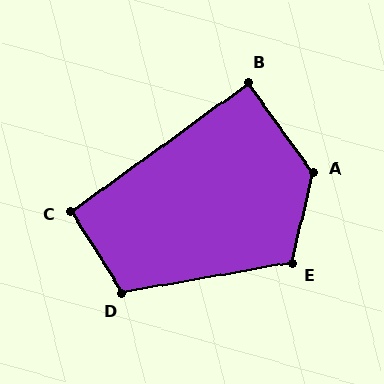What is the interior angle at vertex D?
Approximately 112 degrees (obtuse).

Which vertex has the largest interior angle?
A, at approximately 131 degrees.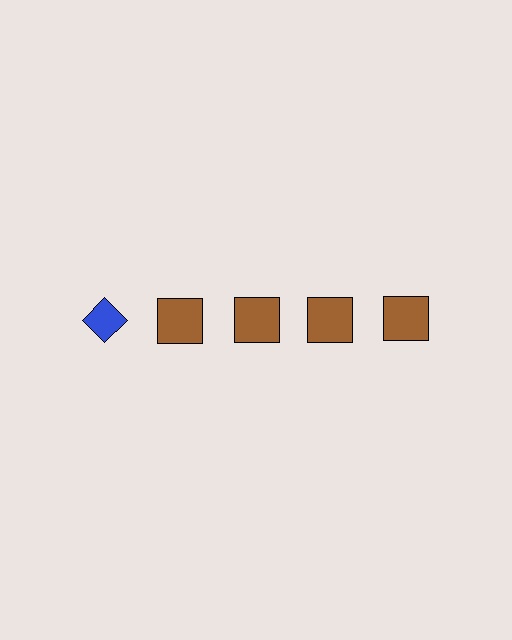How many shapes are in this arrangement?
There are 5 shapes arranged in a grid pattern.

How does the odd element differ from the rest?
It differs in both color (blue instead of brown) and shape (diamond instead of square).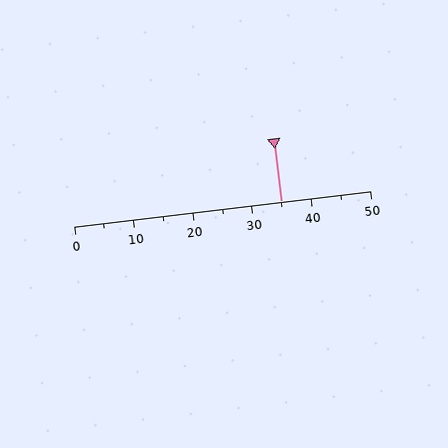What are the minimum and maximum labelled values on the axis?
The axis runs from 0 to 50.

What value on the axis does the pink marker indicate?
The marker indicates approximately 35.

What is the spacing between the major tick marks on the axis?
The major ticks are spaced 10 apart.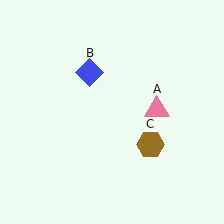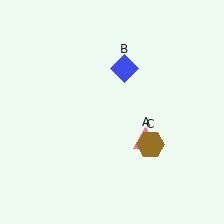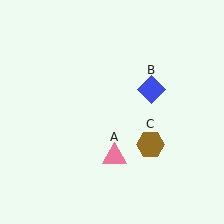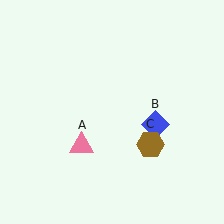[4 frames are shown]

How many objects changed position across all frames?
2 objects changed position: pink triangle (object A), blue diamond (object B).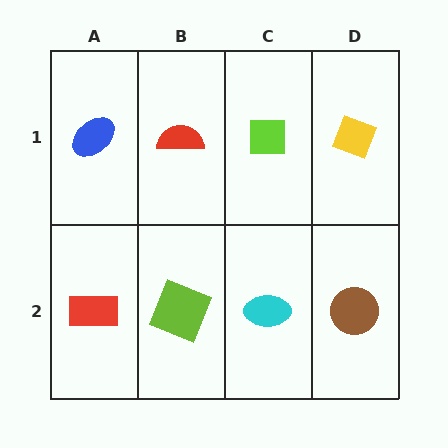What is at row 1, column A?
A blue ellipse.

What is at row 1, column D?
A yellow diamond.